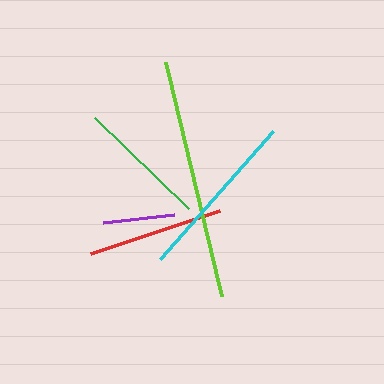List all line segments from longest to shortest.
From longest to shortest: lime, cyan, red, green, purple.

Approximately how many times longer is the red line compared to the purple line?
The red line is approximately 1.9 times the length of the purple line.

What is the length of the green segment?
The green segment is approximately 131 pixels long.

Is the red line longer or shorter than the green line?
The red line is longer than the green line.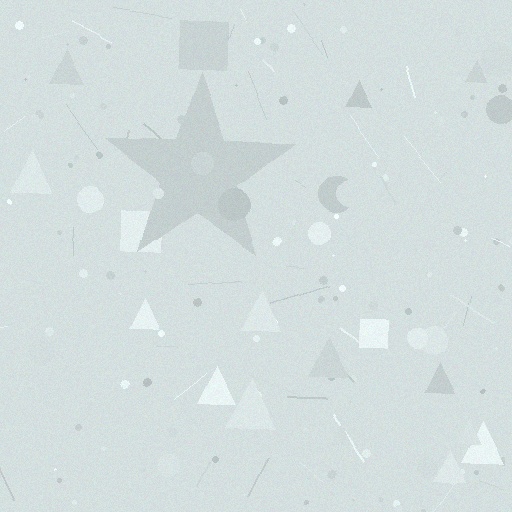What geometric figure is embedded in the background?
A star is embedded in the background.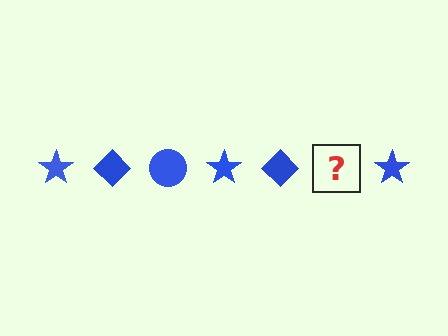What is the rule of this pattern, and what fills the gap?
The rule is that the pattern cycles through star, diamond, circle shapes in blue. The gap should be filled with a blue circle.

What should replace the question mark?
The question mark should be replaced with a blue circle.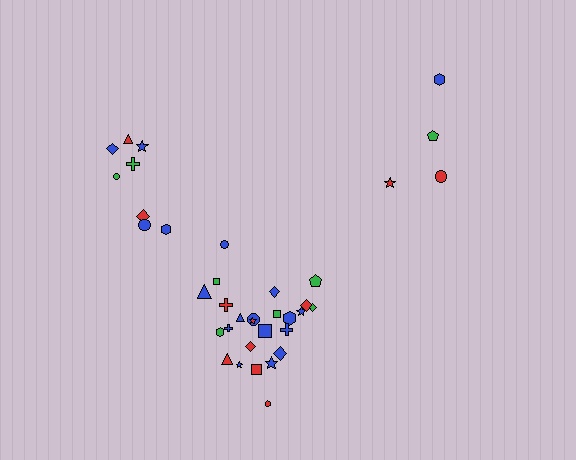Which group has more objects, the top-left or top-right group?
The top-left group.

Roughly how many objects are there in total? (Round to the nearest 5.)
Roughly 40 objects in total.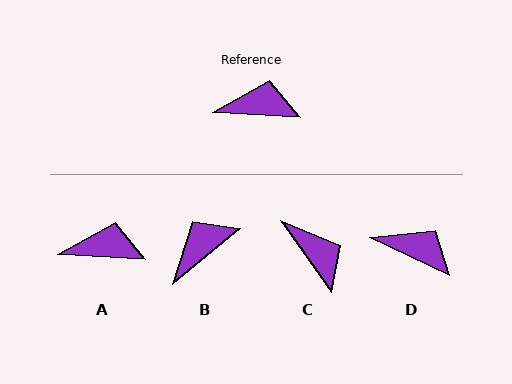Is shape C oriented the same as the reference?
No, it is off by about 51 degrees.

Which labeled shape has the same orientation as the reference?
A.